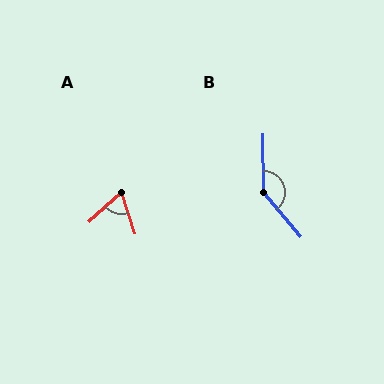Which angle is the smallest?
A, at approximately 66 degrees.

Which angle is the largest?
B, at approximately 140 degrees.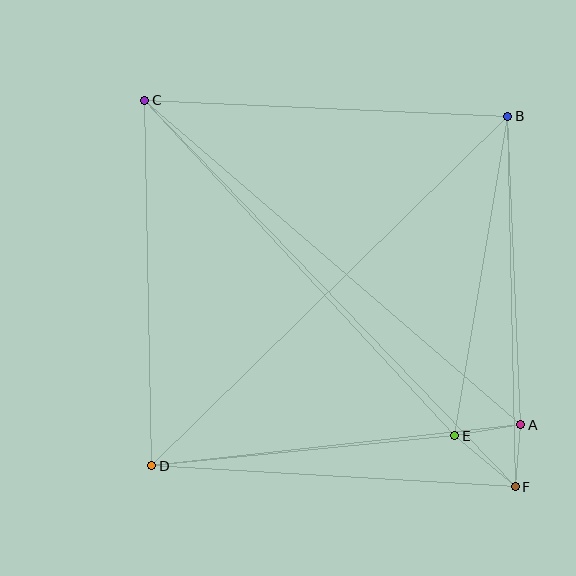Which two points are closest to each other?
Points A and F are closest to each other.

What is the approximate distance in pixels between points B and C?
The distance between B and C is approximately 363 pixels.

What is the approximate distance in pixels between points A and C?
The distance between A and C is approximately 497 pixels.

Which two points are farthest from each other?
Points C and F are farthest from each other.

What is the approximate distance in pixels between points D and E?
The distance between D and E is approximately 304 pixels.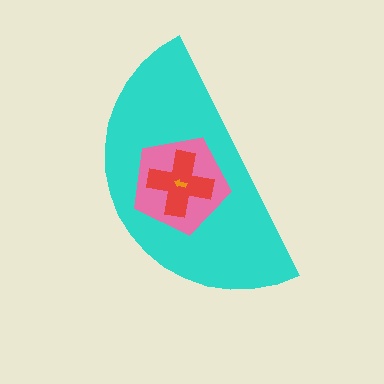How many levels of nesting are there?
4.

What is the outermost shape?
The cyan semicircle.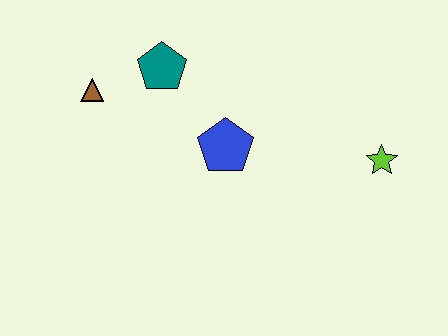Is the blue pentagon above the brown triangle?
No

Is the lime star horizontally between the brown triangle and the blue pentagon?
No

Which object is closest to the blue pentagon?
The teal pentagon is closest to the blue pentagon.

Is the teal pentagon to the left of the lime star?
Yes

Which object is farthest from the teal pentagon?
The lime star is farthest from the teal pentagon.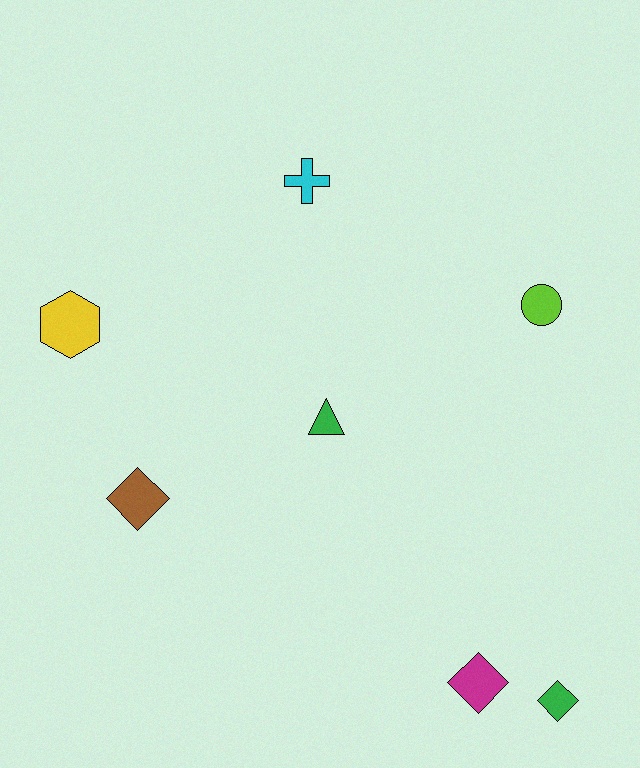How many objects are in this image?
There are 7 objects.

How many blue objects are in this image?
There are no blue objects.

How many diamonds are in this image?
There are 3 diamonds.